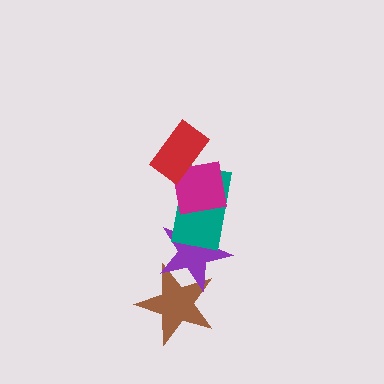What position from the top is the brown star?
The brown star is 5th from the top.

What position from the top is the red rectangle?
The red rectangle is 1st from the top.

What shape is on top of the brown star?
The purple star is on top of the brown star.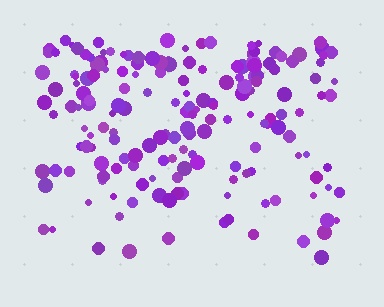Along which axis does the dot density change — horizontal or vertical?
Vertical.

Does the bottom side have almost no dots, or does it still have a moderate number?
Still a moderate number, just noticeably fewer than the top.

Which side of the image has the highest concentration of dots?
The top.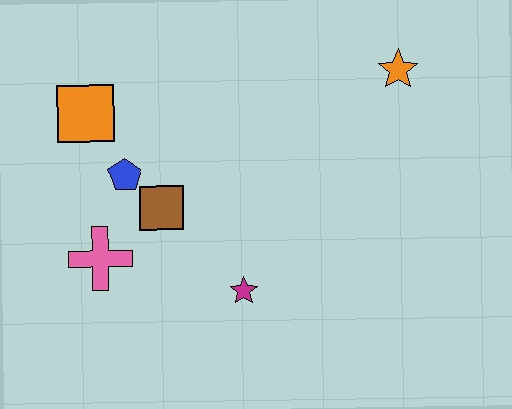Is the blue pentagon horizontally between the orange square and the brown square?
Yes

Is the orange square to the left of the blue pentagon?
Yes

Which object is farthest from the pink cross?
The orange star is farthest from the pink cross.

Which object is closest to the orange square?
The blue pentagon is closest to the orange square.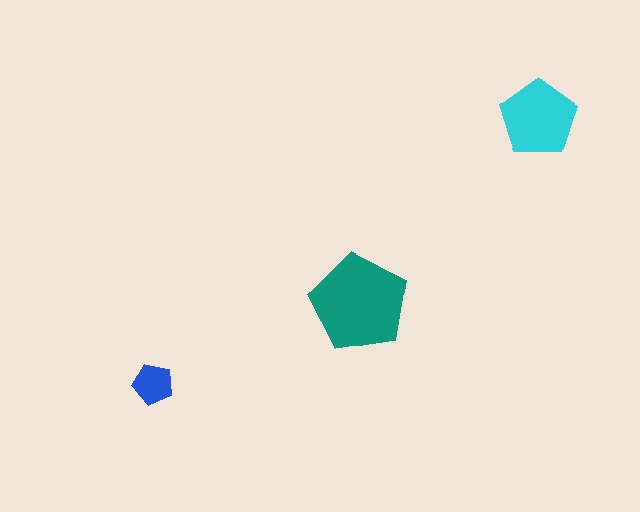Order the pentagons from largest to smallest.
the teal one, the cyan one, the blue one.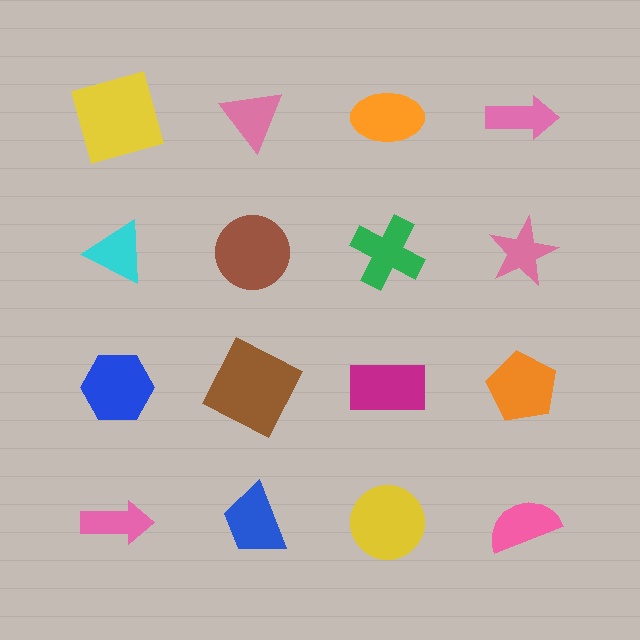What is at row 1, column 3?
An orange ellipse.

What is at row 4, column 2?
A blue trapezoid.